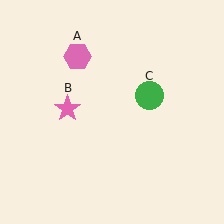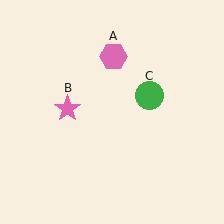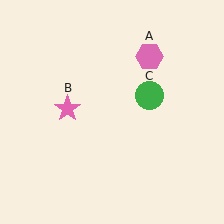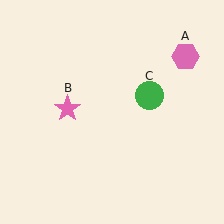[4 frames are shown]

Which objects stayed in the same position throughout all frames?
Pink star (object B) and green circle (object C) remained stationary.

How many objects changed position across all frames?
1 object changed position: pink hexagon (object A).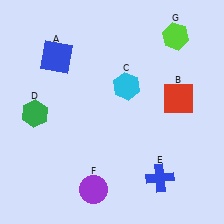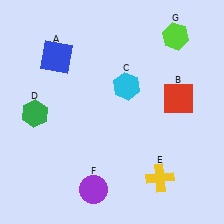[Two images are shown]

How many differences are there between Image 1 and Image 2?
There is 1 difference between the two images.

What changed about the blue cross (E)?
In Image 1, E is blue. In Image 2, it changed to yellow.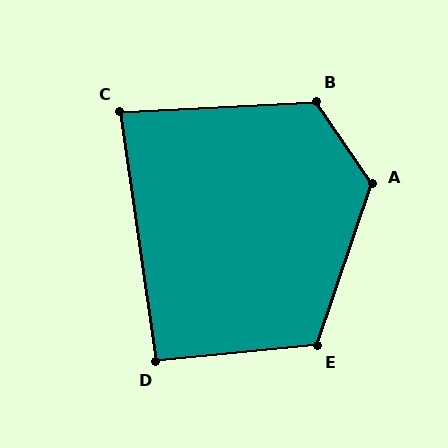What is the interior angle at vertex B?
Approximately 121 degrees (obtuse).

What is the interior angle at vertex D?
Approximately 93 degrees (approximately right).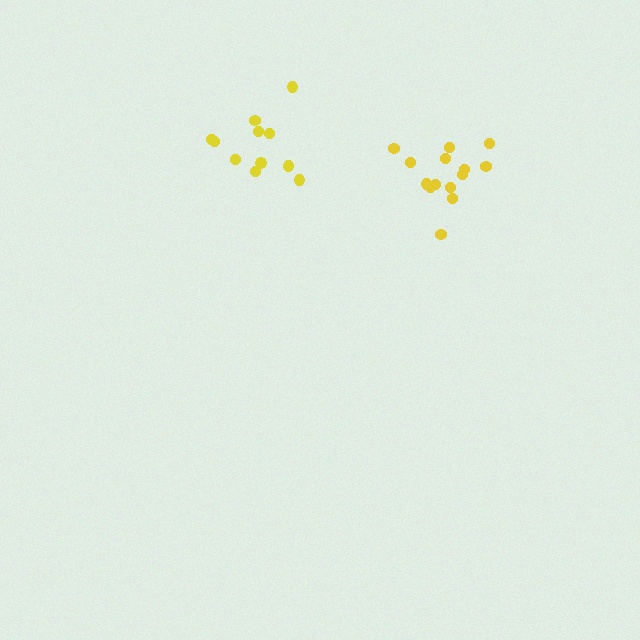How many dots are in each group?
Group 1: 11 dots, Group 2: 14 dots (25 total).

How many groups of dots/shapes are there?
There are 2 groups.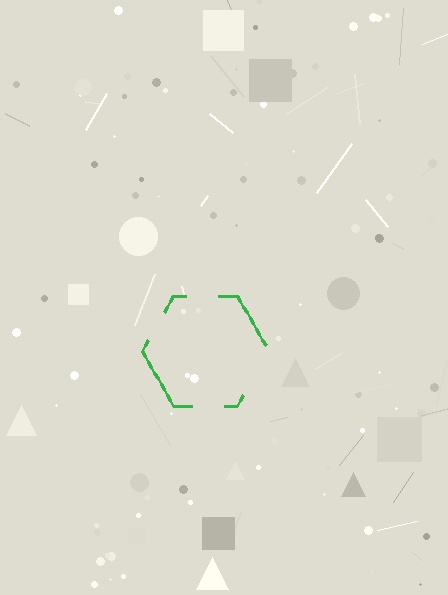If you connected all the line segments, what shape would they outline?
They would outline a hexagon.